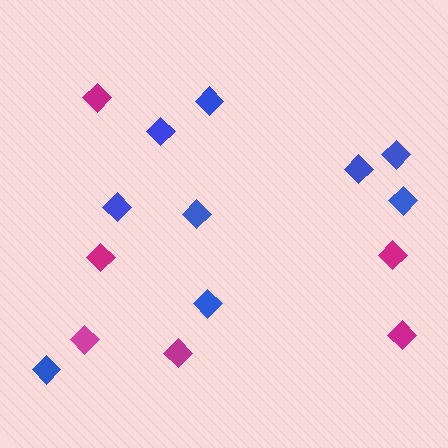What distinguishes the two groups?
There are 2 groups: one group of magenta diamonds (6) and one group of blue diamonds (9).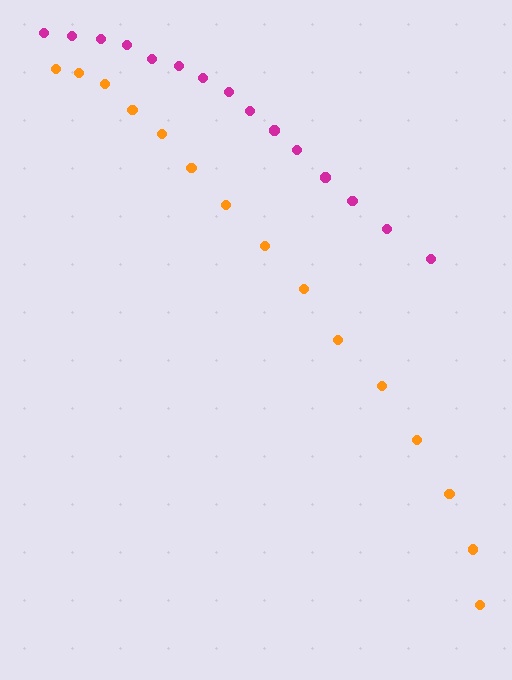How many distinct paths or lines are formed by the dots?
There are 2 distinct paths.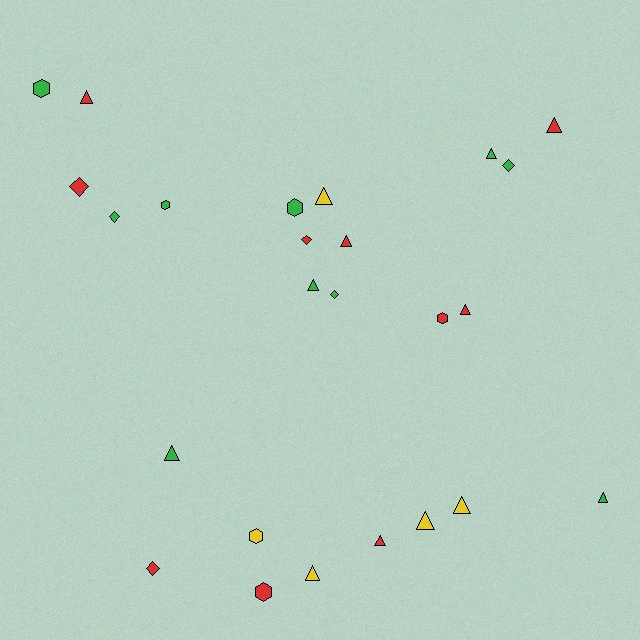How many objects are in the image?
There are 25 objects.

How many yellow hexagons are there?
There is 1 yellow hexagon.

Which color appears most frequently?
Red, with 10 objects.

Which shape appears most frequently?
Triangle, with 13 objects.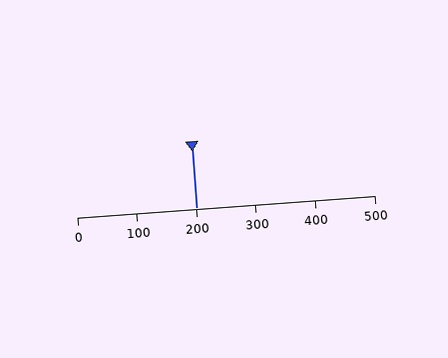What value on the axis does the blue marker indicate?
The marker indicates approximately 200.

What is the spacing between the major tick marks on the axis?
The major ticks are spaced 100 apart.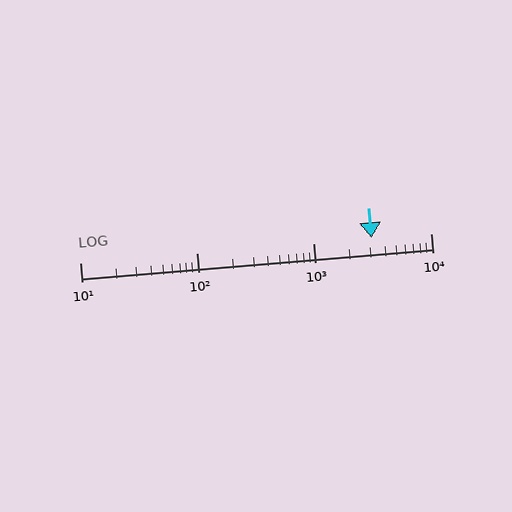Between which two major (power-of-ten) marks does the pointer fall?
The pointer is between 1000 and 10000.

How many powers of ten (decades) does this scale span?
The scale spans 3 decades, from 10 to 10000.